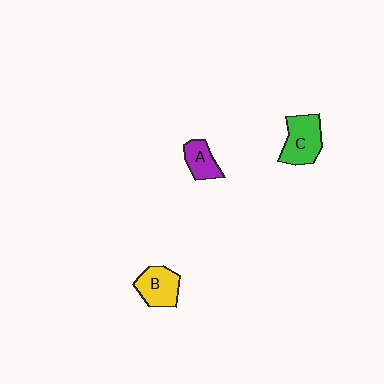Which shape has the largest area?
Shape C (green).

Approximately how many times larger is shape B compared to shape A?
Approximately 1.4 times.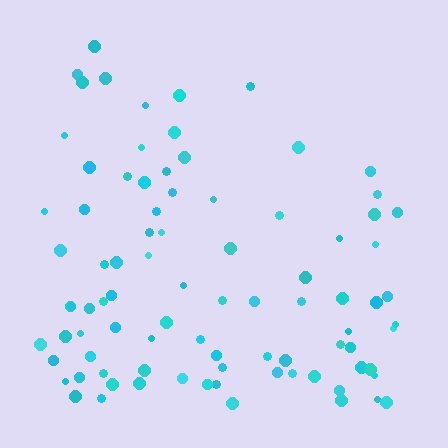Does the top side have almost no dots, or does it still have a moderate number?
Still a moderate number, just noticeably fewer than the bottom.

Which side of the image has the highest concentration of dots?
The bottom.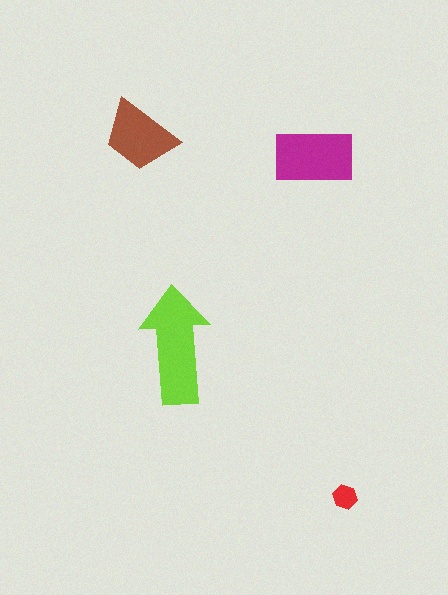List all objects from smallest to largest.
The red hexagon, the brown trapezoid, the magenta rectangle, the lime arrow.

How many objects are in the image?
There are 4 objects in the image.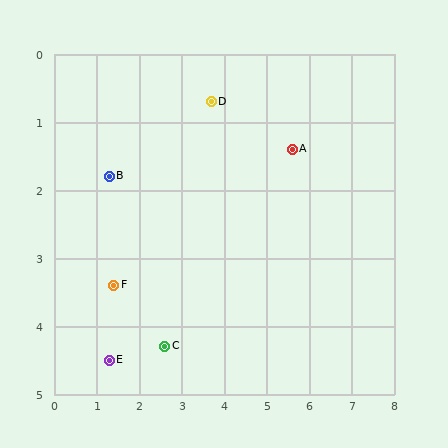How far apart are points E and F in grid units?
Points E and F are about 1.1 grid units apart.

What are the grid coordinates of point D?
Point D is at approximately (3.7, 0.7).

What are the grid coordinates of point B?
Point B is at approximately (1.3, 1.8).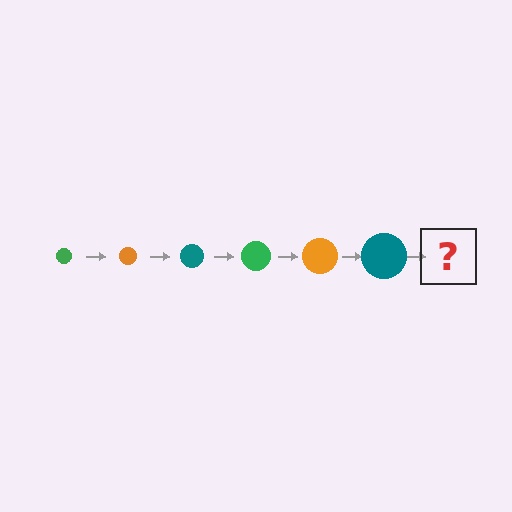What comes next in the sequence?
The next element should be a green circle, larger than the previous one.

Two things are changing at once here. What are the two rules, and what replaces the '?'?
The two rules are that the circle grows larger each step and the color cycles through green, orange, and teal. The '?' should be a green circle, larger than the previous one.